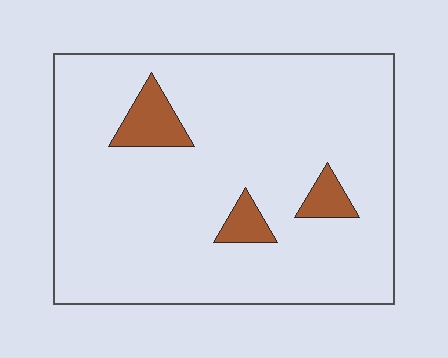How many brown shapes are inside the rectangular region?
3.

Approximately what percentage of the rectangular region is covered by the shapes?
Approximately 10%.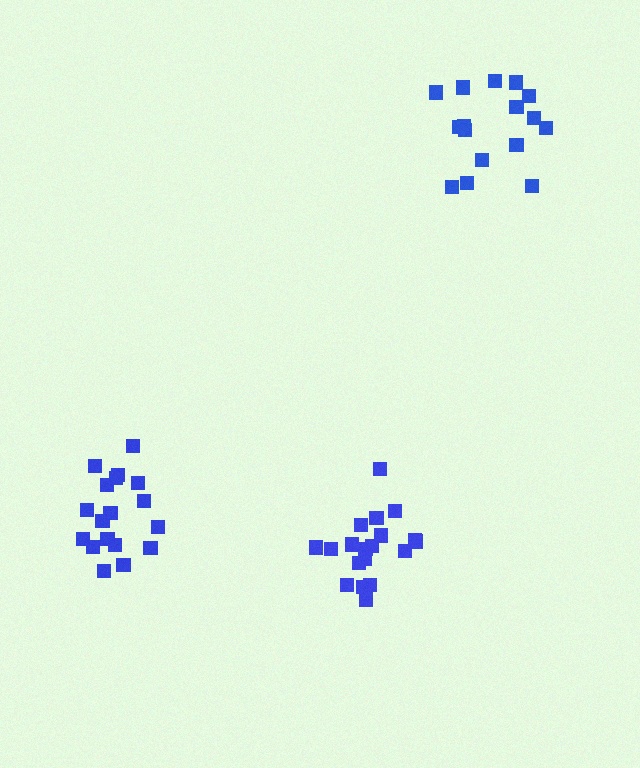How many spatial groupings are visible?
There are 3 spatial groupings.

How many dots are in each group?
Group 1: 20 dots, Group 2: 18 dots, Group 3: 16 dots (54 total).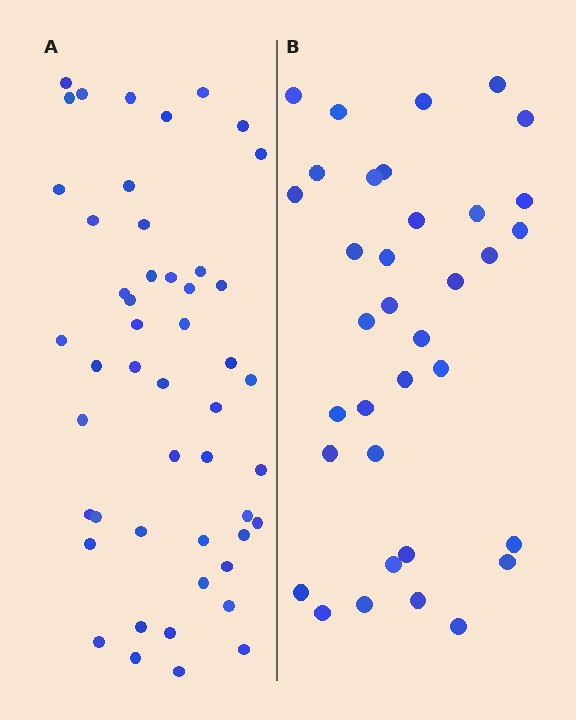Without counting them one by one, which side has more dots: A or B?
Region A (the left region) has more dots.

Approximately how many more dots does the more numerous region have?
Region A has approximately 15 more dots than region B.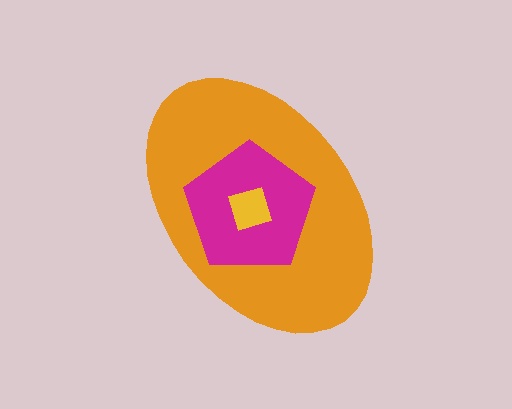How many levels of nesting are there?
3.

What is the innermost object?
The yellow square.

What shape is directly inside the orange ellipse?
The magenta pentagon.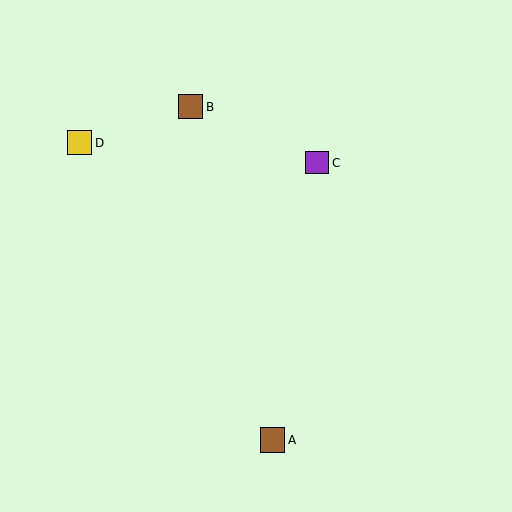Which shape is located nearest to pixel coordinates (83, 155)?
The yellow square (labeled D) at (80, 143) is nearest to that location.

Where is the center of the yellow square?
The center of the yellow square is at (80, 143).